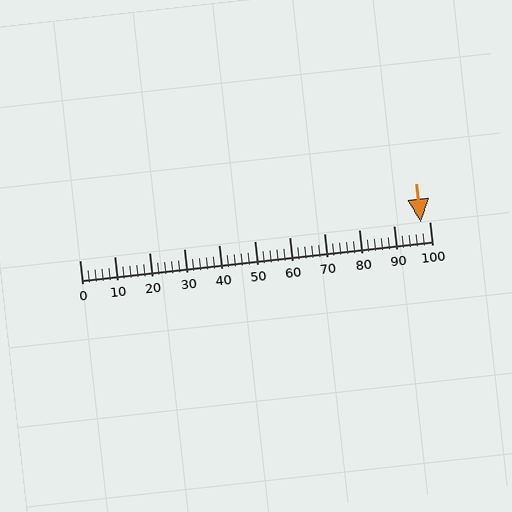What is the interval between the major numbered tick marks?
The major tick marks are spaced 10 units apart.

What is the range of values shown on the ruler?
The ruler shows values from 0 to 100.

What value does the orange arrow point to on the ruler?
The orange arrow points to approximately 98.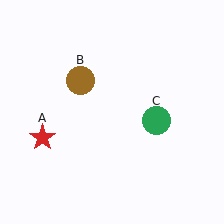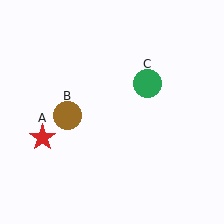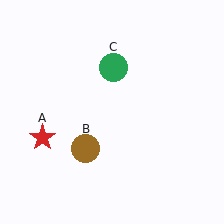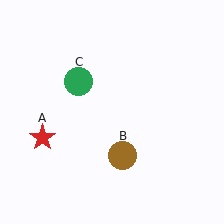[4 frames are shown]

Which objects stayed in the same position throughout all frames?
Red star (object A) remained stationary.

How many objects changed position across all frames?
2 objects changed position: brown circle (object B), green circle (object C).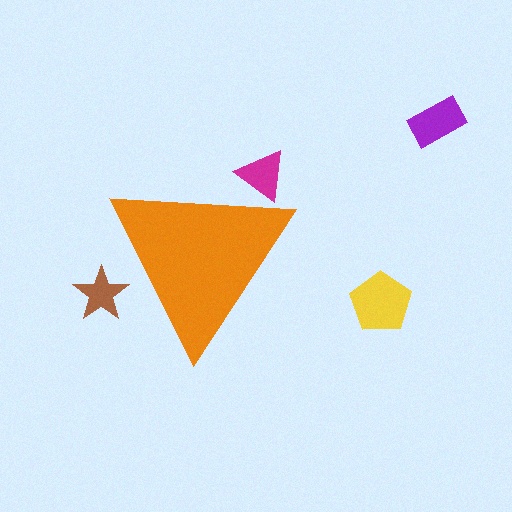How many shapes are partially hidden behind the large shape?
2 shapes are partially hidden.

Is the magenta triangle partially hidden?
Yes, the magenta triangle is partially hidden behind the orange triangle.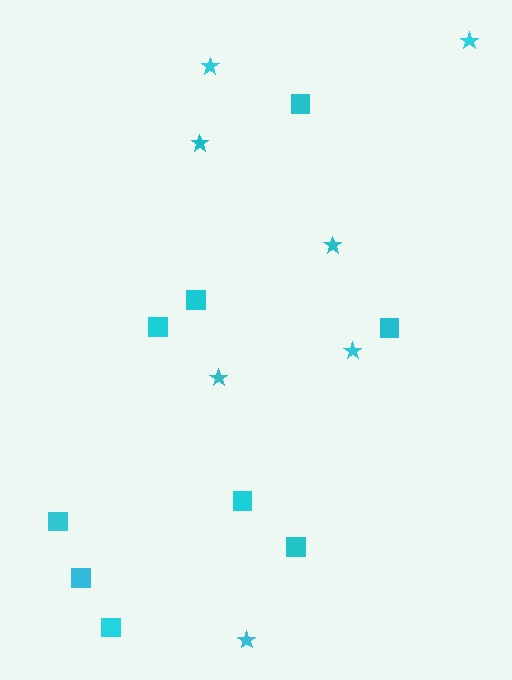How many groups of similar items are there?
There are 2 groups: one group of stars (7) and one group of squares (9).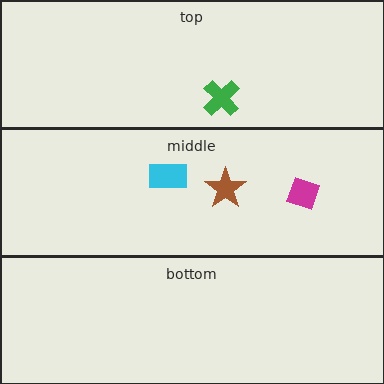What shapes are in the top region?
The green cross.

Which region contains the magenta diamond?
The middle region.